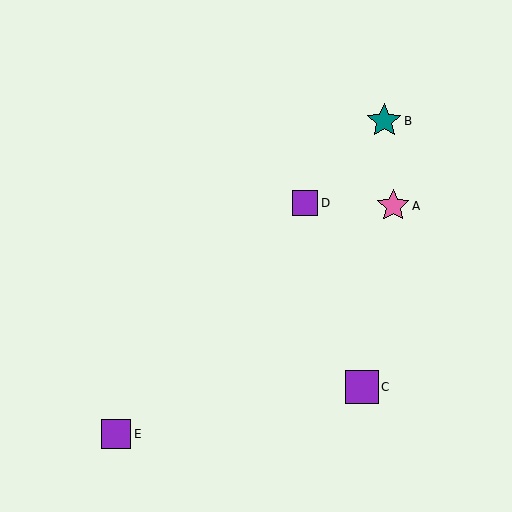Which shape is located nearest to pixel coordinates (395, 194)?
The pink star (labeled A) at (393, 206) is nearest to that location.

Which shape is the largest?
The teal star (labeled B) is the largest.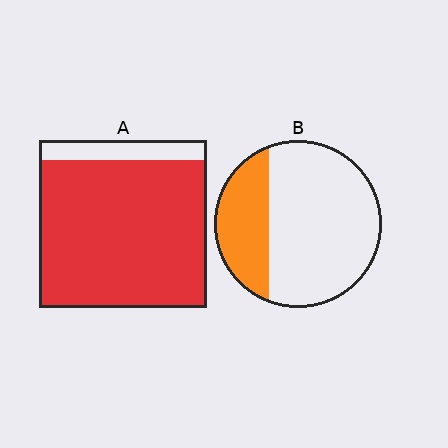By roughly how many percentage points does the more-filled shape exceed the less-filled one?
By roughly 60 percentage points (A over B).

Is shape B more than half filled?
No.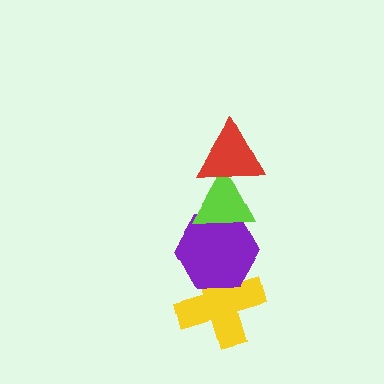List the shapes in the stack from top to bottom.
From top to bottom: the red triangle, the lime triangle, the purple hexagon, the yellow cross.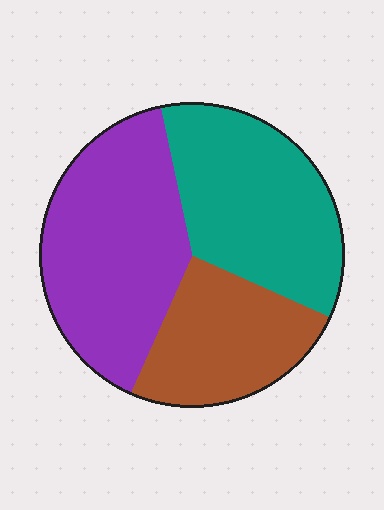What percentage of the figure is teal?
Teal covers about 35% of the figure.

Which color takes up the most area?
Purple, at roughly 40%.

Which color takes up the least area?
Brown, at roughly 25%.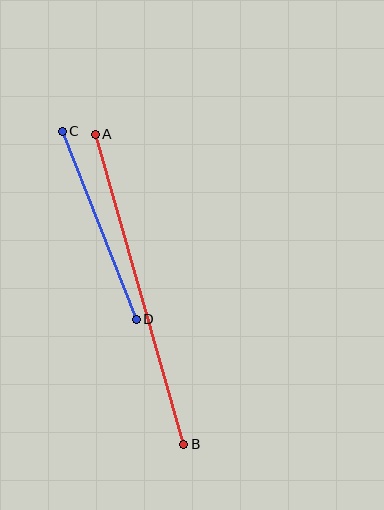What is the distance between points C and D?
The distance is approximately 202 pixels.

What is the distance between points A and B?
The distance is approximately 322 pixels.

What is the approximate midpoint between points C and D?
The midpoint is at approximately (99, 225) pixels.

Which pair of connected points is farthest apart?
Points A and B are farthest apart.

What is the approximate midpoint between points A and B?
The midpoint is at approximately (139, 289) pixels.